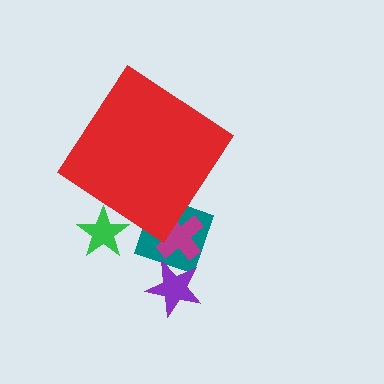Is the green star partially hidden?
Yes, the green star is partially hidden behind the red diamond.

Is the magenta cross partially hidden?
Yes, the magenta cross is partially hidden behind the red diamond.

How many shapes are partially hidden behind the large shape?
3 shapes are partially hidden.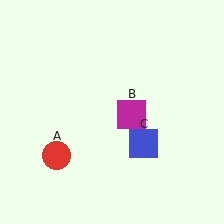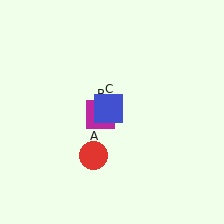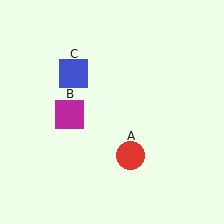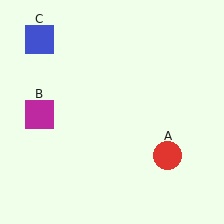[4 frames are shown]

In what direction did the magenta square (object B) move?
The magenta square (object B) moved left.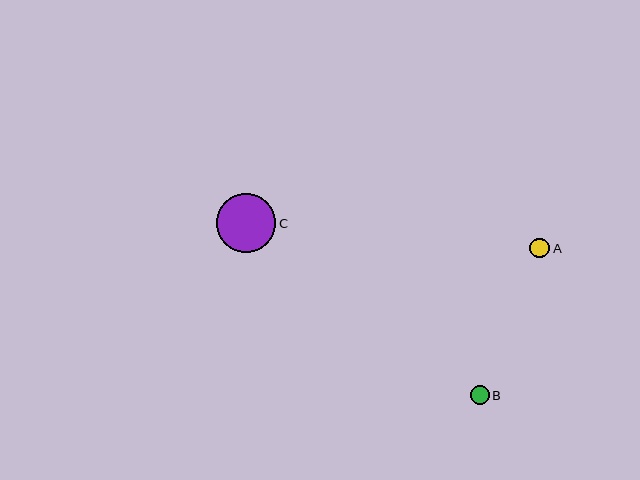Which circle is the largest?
Circle C is the largest with a size of approximately 59 pixels.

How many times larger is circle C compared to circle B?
Circle C is approximately 3.1 times the size of circle B.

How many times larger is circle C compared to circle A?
Circle C is approximately 3.0 times the size of circle A.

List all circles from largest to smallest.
From largest to smallest: C, A, B.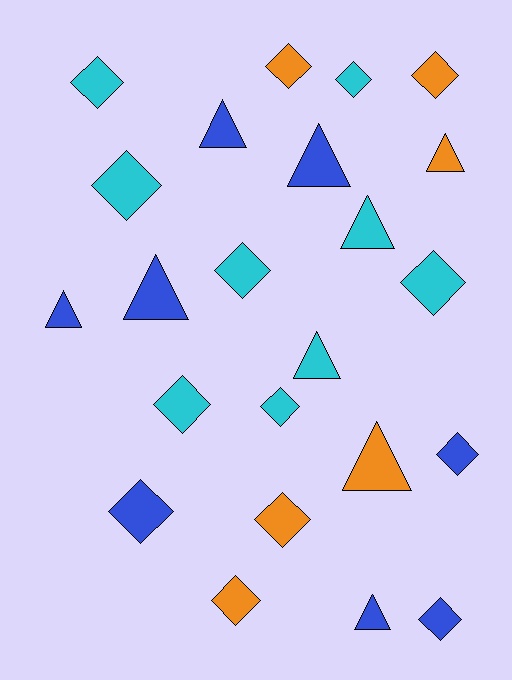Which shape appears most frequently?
Diamond, with 14 objects.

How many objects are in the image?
There are 23 objects.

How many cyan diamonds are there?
There are 7 cyan diamonds.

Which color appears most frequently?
Cyan, with 9 objects.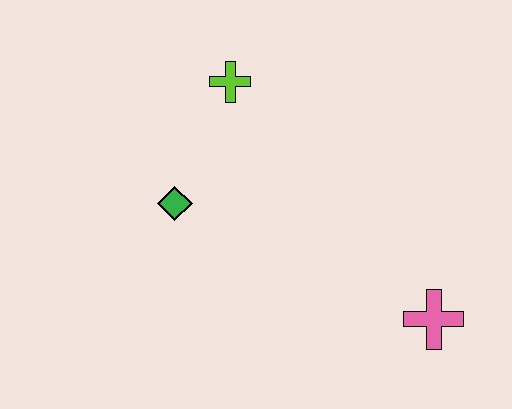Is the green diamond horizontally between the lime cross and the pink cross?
No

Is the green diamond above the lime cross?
No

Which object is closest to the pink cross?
The green diamond is closest to the pink cross.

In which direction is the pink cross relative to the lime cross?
The pink cross is below the lime cross.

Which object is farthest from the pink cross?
The lime cross is farthest from the pink cross.